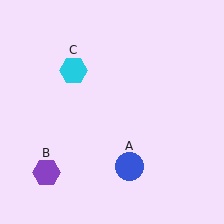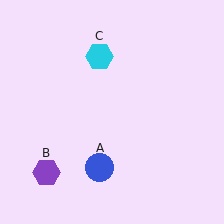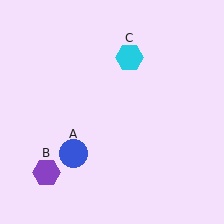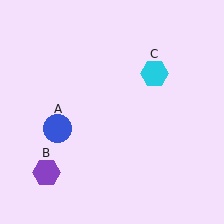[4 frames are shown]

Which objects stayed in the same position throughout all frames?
Purple hexagon (object B) remained stationary.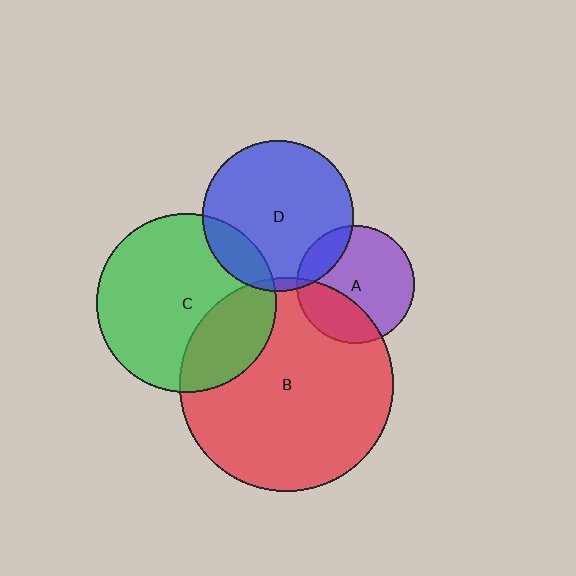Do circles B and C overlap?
Yes.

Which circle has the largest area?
Circle B (red).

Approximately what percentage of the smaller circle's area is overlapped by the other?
Approximately 30%.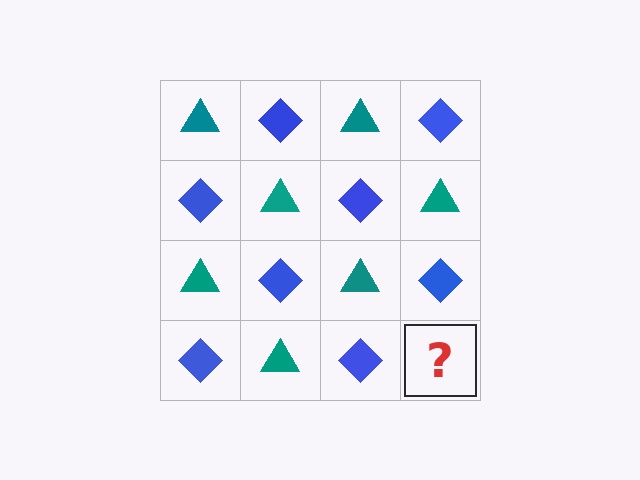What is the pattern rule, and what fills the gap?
The rule is that it alternates teal triangle and blue diamond in a checkerboard pattern. The gap should be filled with a teal triangle.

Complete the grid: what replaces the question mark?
The question mark should be replaced with a teal triangle.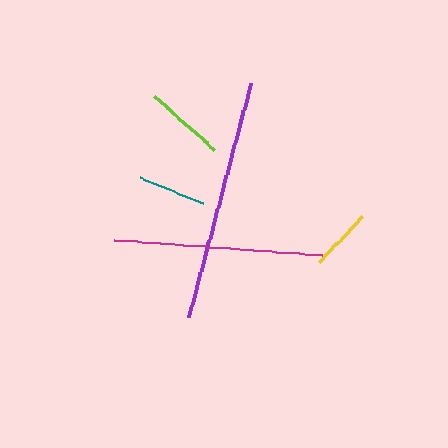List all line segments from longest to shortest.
From longest to shortest: purple, magenta, lime, teal, yellow.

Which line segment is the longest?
The purple line is the longest at approximately 242 pixels.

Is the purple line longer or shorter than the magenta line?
The purple line is longer than the magenta line.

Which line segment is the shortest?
The yellow line is the shortest at approximately 63 pixels.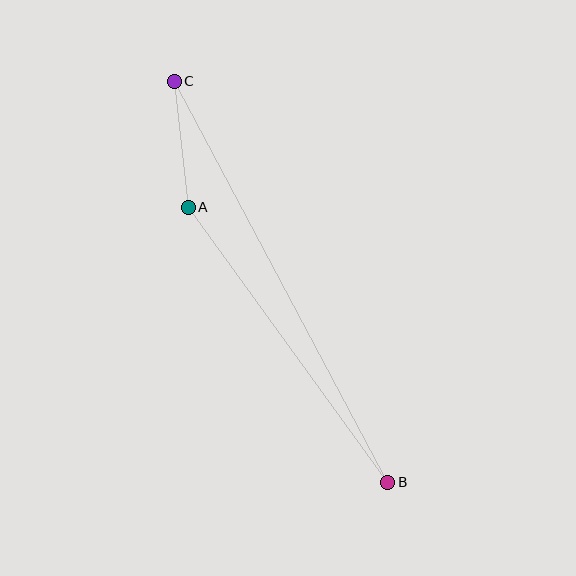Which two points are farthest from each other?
Points B and C are farthest from each other.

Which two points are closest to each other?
Points A and C are closest to each other.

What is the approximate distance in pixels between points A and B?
The distance between A and B is approximately 340 pixels.